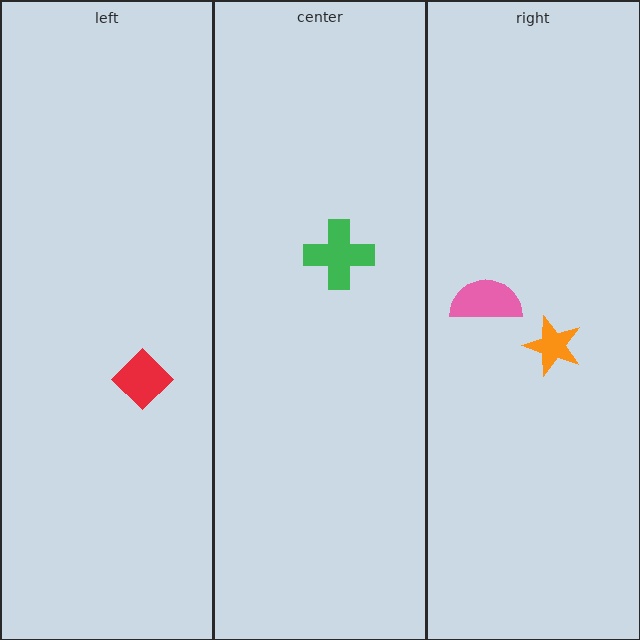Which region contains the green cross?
The center region.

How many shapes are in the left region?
1.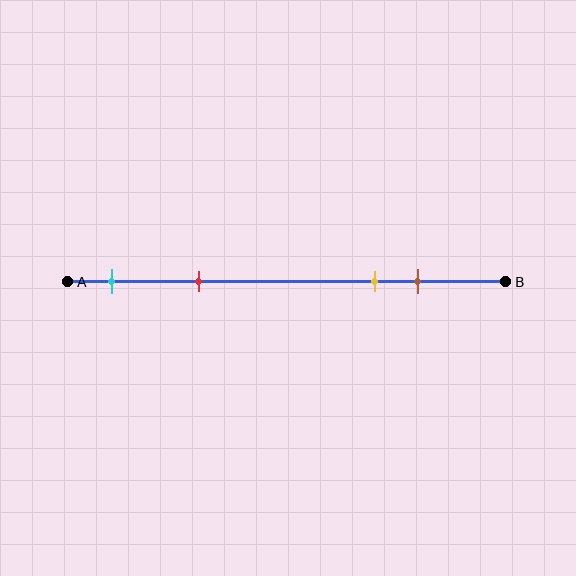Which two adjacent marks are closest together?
The yellow and brown marks are the closest adjacent pair.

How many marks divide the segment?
There are 4 marks dividing the segment.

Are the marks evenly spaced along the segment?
No, the marks are not evenly spaced.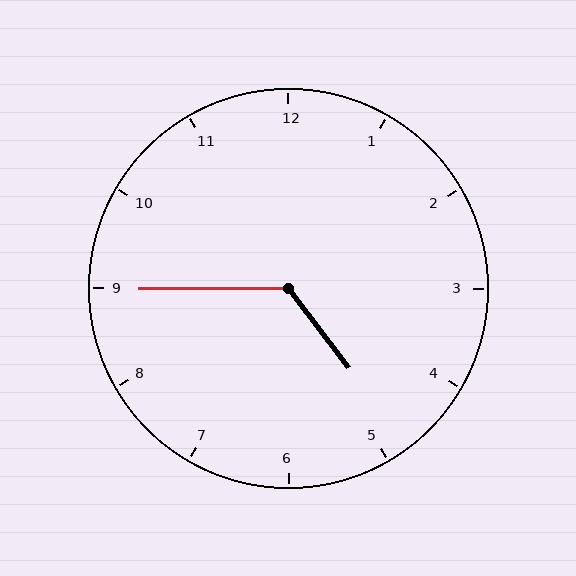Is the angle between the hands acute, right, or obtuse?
It is obtuse.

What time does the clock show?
4:45.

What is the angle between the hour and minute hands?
Approximately 128 degrees.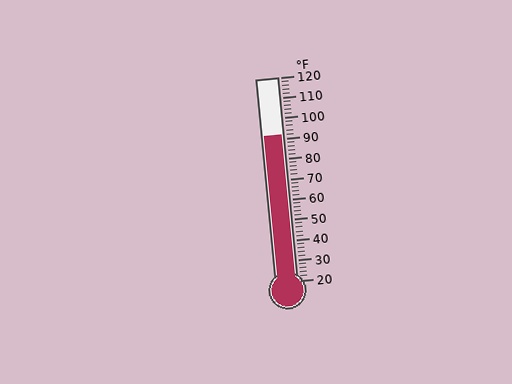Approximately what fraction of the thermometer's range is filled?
The thermometer is filled to approximately 70% of its range.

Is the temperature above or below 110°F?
The temperature is below 110°F.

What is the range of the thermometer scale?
The thermometer scale ranges from 20°F to 120°F.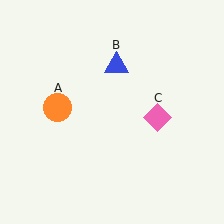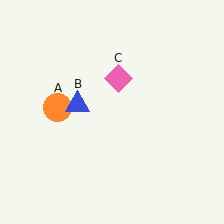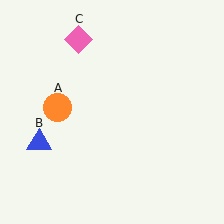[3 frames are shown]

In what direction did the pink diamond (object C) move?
The pink diamond (object C) moved up and to the left.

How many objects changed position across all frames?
2 objects changed position: blue triangle (object B), pink diamond (object C).